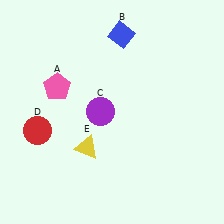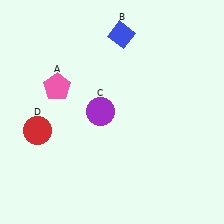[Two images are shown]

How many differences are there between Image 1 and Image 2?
There is 1 difference between the two images.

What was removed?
The yellow triangle (E) was removed in Image 2.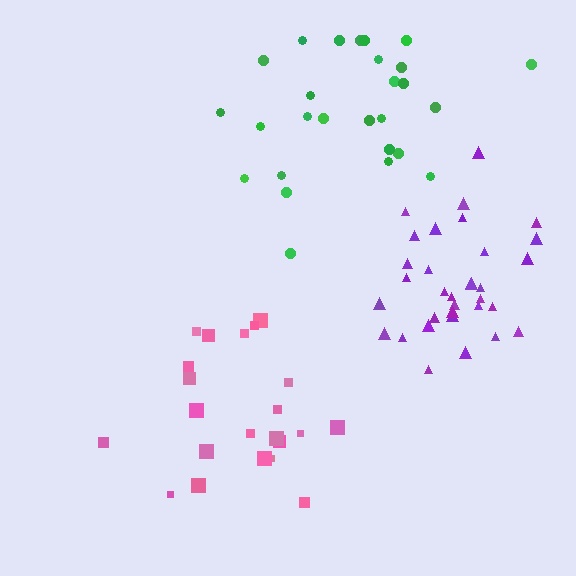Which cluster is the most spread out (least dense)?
Pink.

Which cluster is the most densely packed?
Purple.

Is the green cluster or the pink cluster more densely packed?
Green.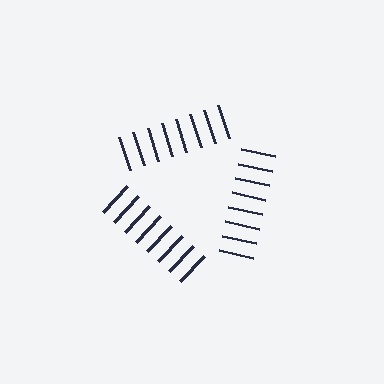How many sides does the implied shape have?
3 sides — the line-ends trace a triangle.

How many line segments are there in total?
24 — 8 along each of the 3 edges.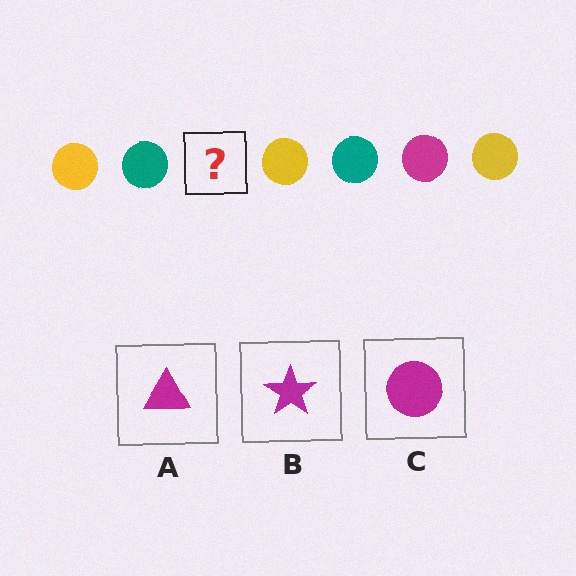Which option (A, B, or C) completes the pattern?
C.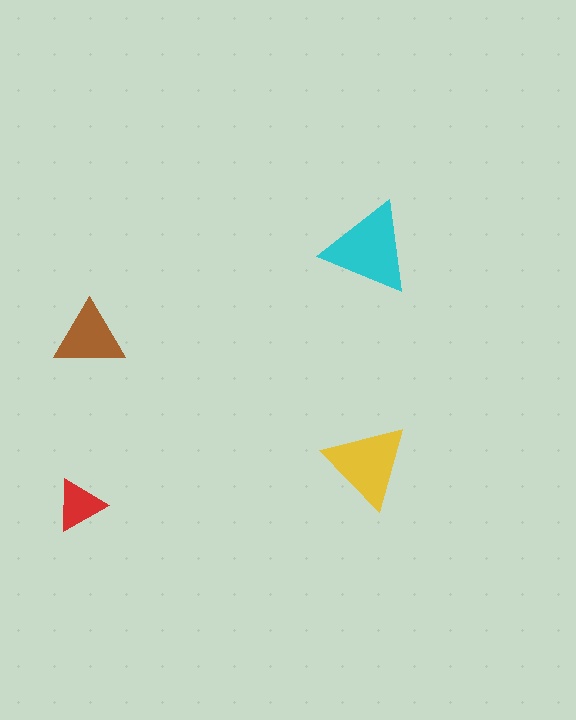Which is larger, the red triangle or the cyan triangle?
The cyan one.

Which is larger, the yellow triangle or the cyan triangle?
The cyan one.